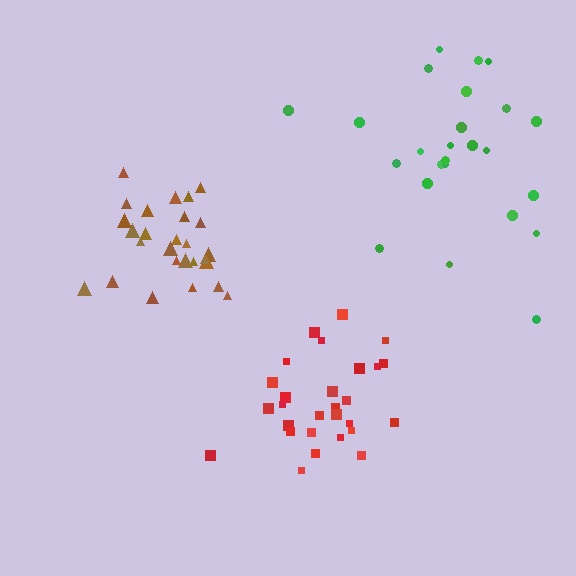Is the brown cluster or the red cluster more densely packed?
Brown.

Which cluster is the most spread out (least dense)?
Green.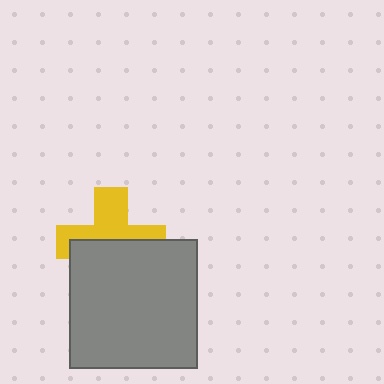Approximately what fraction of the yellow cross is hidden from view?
Roughly 51% of the yellow cross is hidden behind the gray square.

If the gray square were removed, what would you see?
You would see the complete yellow cross.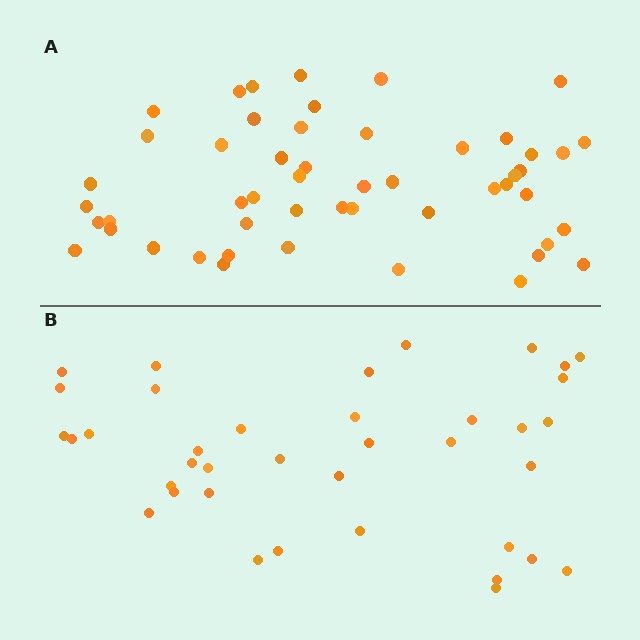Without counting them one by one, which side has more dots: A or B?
Region A (the top region) has more dots.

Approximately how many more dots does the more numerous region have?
Region A has approximately 15 more dots than region B.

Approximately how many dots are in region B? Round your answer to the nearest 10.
About 40 dots. (The exact count is 38, which rounds to 40.)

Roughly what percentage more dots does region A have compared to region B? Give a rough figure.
About 35% more.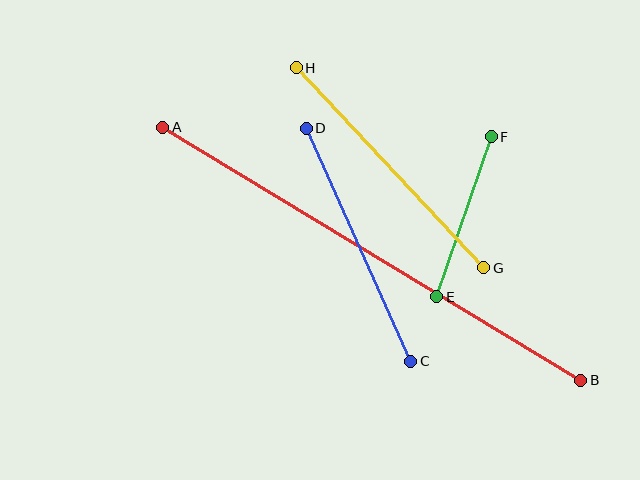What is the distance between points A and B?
The distance is approximately 488 pixels.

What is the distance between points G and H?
The distance is approximately 274 pixels.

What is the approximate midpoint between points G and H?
The midpoint is at approximately (390, 168) pixels.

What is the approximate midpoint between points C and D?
The midpoint is at approximately (358, 245) pixels.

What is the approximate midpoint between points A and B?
The midpoint is at approximately (372, 254) pixels.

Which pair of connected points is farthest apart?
Points A and B are farthest apart.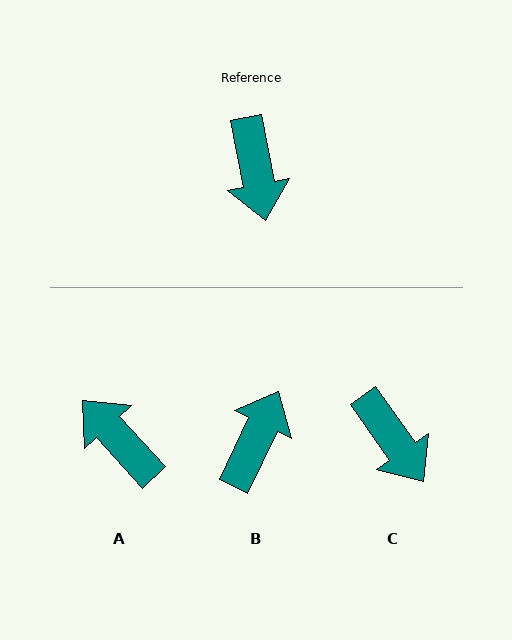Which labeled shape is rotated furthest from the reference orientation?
A, about 148 degrees away.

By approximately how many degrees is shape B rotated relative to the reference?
Approximately 144 degrees counter-clockwise.